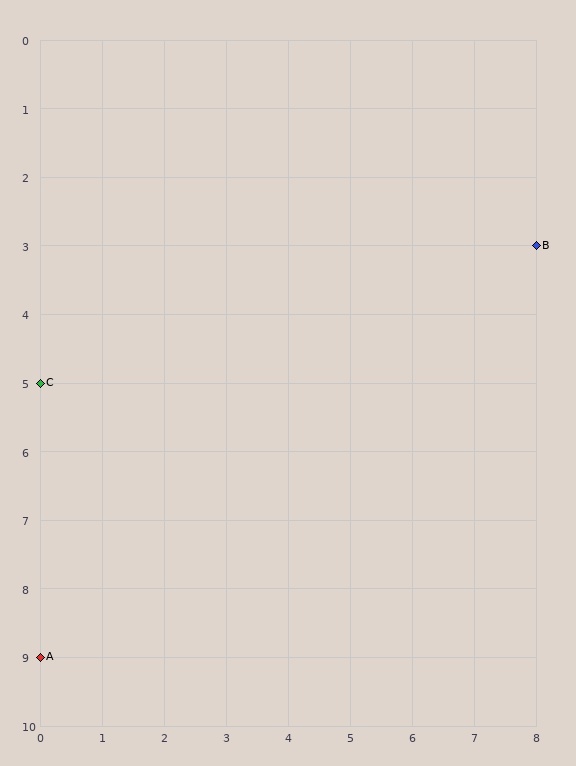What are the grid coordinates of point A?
Point A is at grid coordinates (0, 9).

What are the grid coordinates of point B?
Point B is at grid coordinates (8, 3).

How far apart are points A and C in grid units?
Points A and C are 4 rows apart.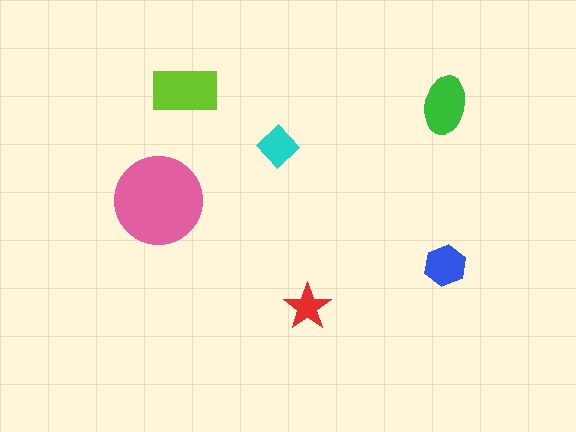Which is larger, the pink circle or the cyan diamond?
The pink circle.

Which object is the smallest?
The red star.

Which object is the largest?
The pink circle.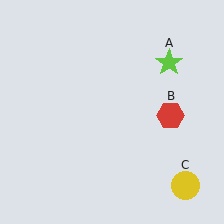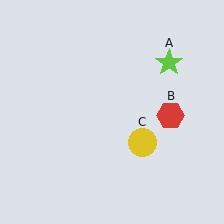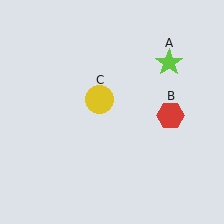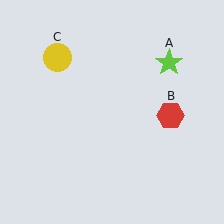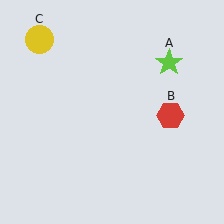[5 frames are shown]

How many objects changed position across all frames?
1 object changed position: yellow circle (object C).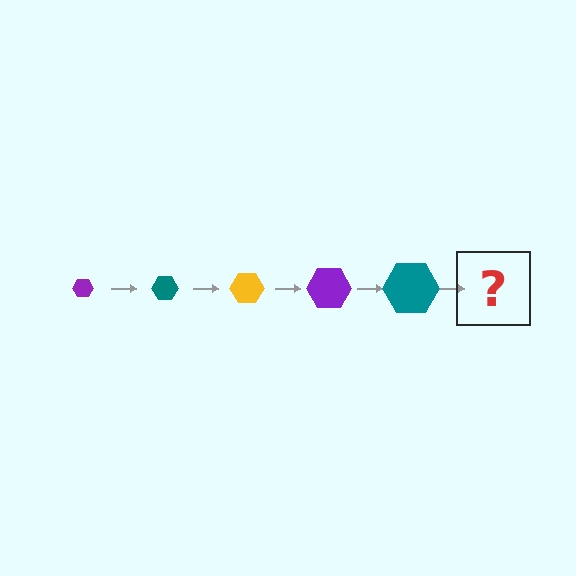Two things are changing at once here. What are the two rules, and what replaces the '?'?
The two rules are that the hexagon grows larger each step and the color cycles through purple, teal, and yellow. The '?' should be a yellow hexagon, larger than the previous one.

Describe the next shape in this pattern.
It should be a yellow hexagon, larger than the previous one.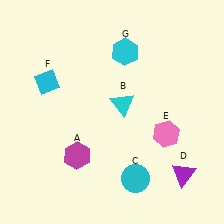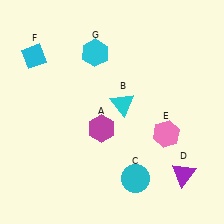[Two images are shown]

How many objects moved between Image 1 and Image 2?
3 objects moved between the two images.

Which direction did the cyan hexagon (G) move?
The cyan hexagon (G) moved left.